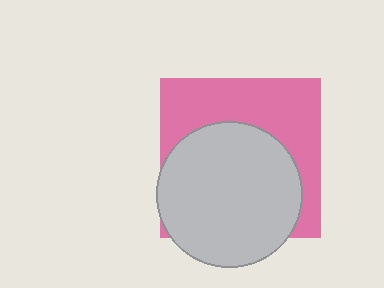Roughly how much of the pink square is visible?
A small part of it is visible (roughly 45%).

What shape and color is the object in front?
The object in front is a light gray circle.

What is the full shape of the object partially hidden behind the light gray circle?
The partially hidden object is a pink square.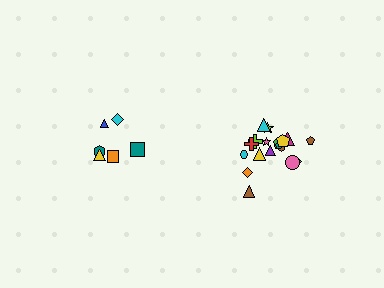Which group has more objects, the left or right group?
The right group.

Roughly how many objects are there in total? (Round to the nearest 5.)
Roughly 25 objects in total.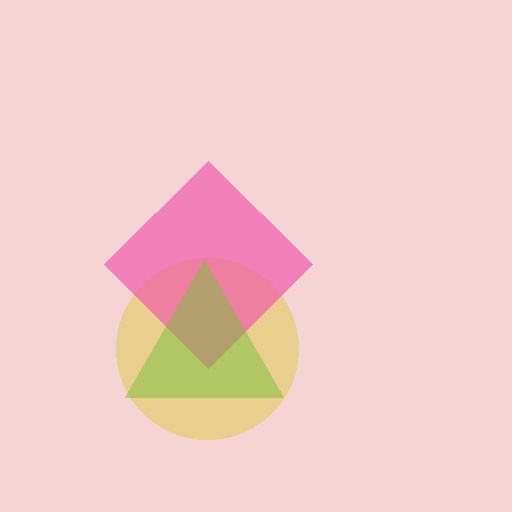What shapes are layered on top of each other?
The layered shapes are: a yellow circle, a pink diamond, a lime triangle.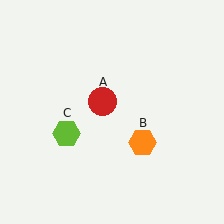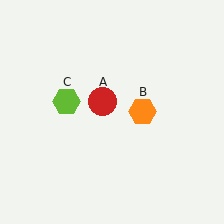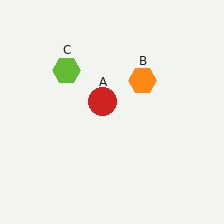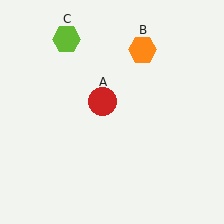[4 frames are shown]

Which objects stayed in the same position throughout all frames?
Red circle (object A) remained stationary.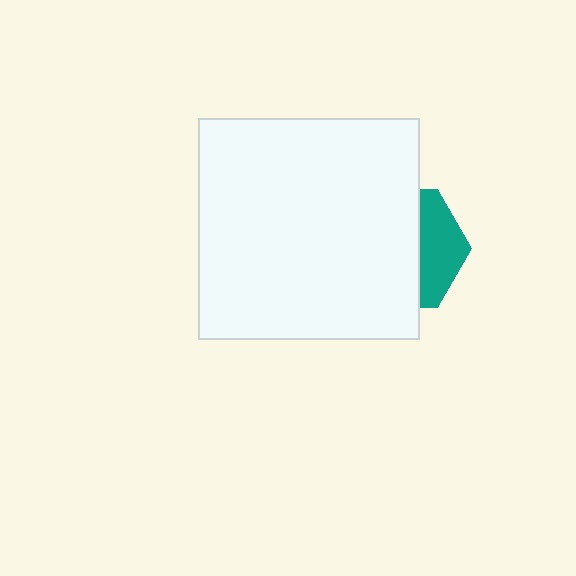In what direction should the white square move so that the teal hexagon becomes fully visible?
The white square should move left. That is the shortest direction to clear the overlap and leave the teal hexagon fully visible.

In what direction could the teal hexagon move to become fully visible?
The teal hexagon could move right. That would shift it out from behind the white square entirely.